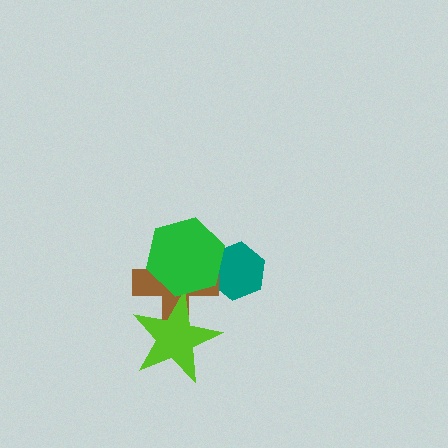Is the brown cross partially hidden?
Yes, it is partially covered by another shape.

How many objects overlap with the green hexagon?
2 objects overlap with the green hexagon.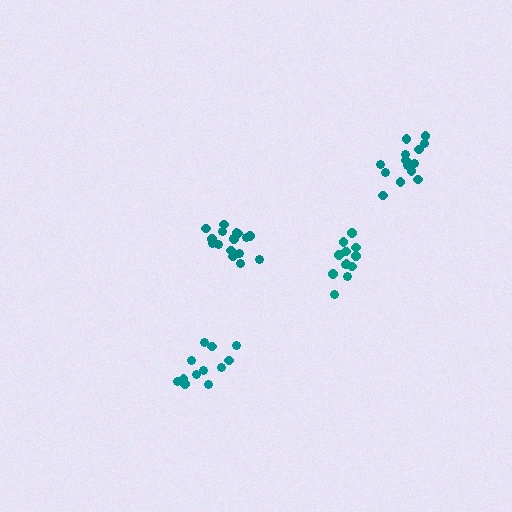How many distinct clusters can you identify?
There are 4 distinct clusters.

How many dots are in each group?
Group 1: 14 dots, Group 2: 12 dots, Group 3: 12 dots, Group 4: 17 dots (55 total).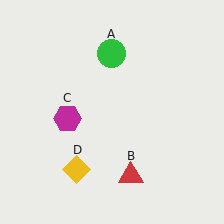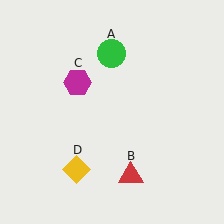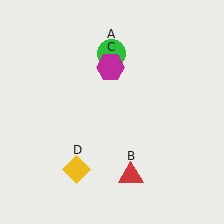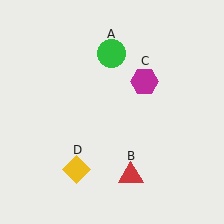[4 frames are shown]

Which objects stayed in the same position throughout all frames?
Green circle (object A) and red triangle (object B) and yellow diamond (object D) remained stationary.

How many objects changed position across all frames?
1 object changed position: magenta hexagon (object C).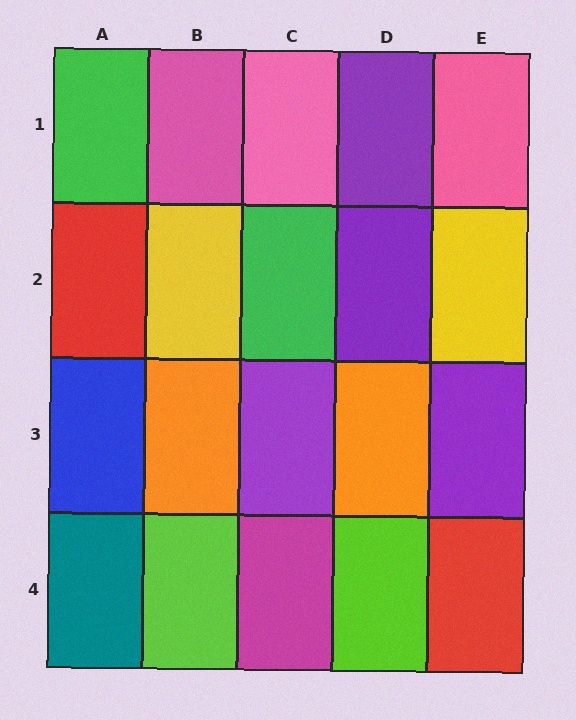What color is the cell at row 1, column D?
Purple.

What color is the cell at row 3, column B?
Orange.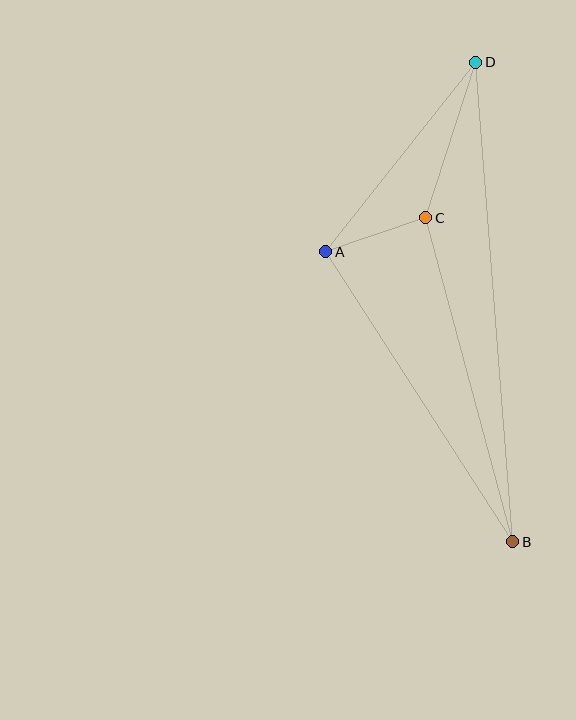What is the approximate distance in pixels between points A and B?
The distance between A and B is approximately 345 pixels.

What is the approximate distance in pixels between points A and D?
The distance between A and D is approximately 242 pixels.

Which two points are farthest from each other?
Points B and D are farthest from each other.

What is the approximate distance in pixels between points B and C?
The distance between B and C is approximately 335 pixels.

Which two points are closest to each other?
Points A and C are closest to each other.